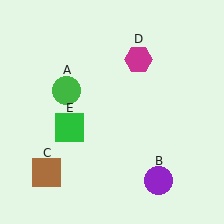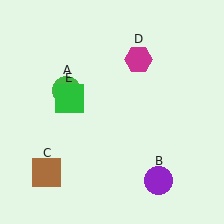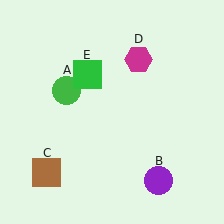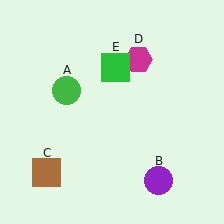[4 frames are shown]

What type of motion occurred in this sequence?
The green square (object E) rotated clockwise around the center of the scene.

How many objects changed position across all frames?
1 object changed position: green square (object E).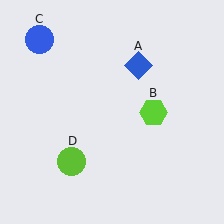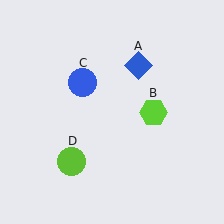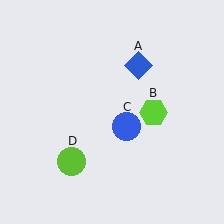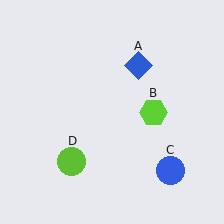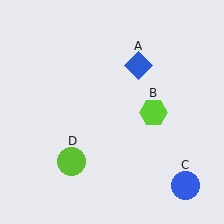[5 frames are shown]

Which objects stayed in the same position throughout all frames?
Blue diamond (object A) and lime hexagon (object B) and lime circle (object D) remained stationary.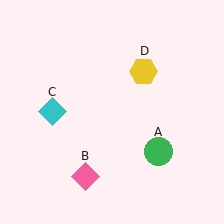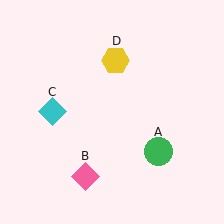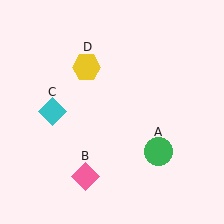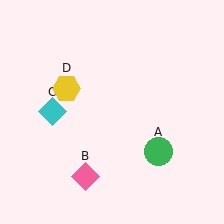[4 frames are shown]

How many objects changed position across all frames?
1 object changed position: yellow hexagon (object D).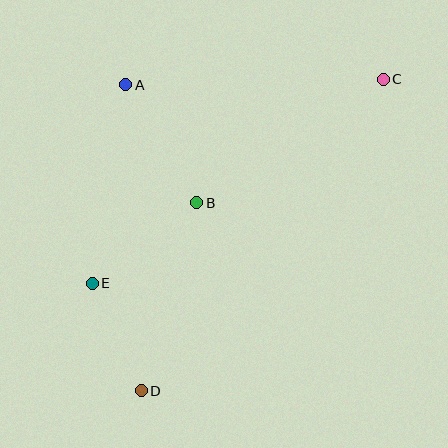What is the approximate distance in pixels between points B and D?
The distance between B and D is approximately 196 pixels.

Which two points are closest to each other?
Points D and E are closest to each other.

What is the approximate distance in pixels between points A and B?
The distance between A and B is approximately 137 pixels.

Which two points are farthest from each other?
Points C and D are farthest from each other.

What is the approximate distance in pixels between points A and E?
The distance between A and E is approximately 201 pixels.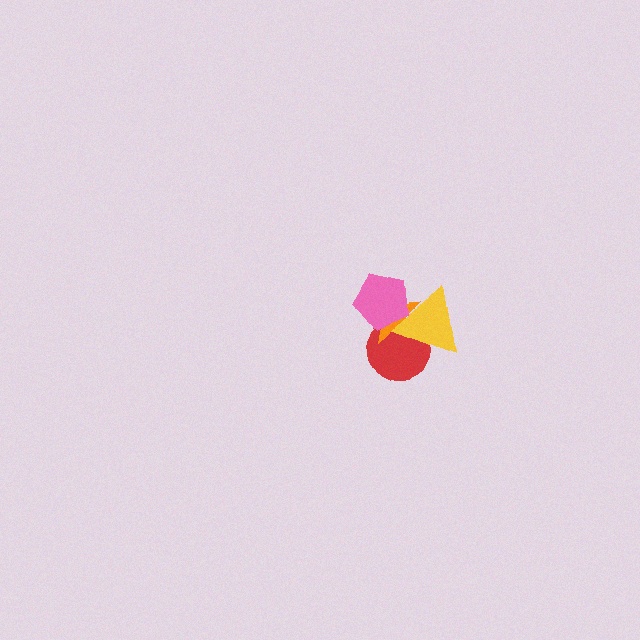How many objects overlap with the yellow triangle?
3 objects overlap with the yellow triangle.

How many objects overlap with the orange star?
3 objects overlap with the orange star.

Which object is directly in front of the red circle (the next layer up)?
The orange star is directly in front of the red circle.